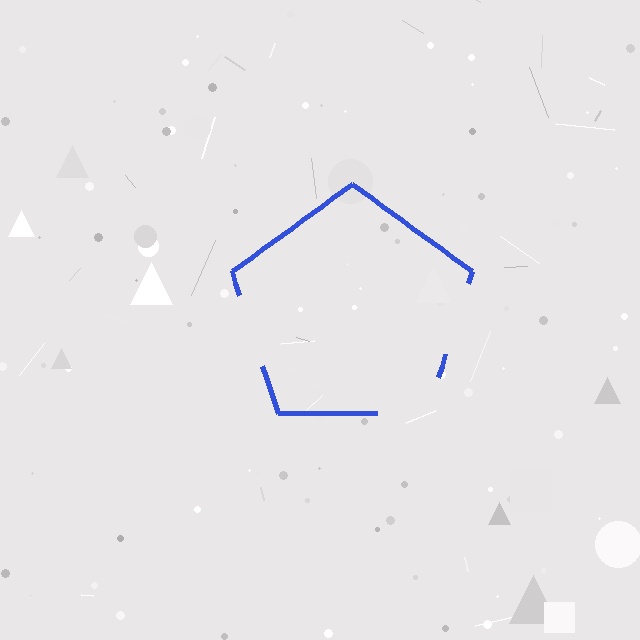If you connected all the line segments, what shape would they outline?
They would outline a pentagon.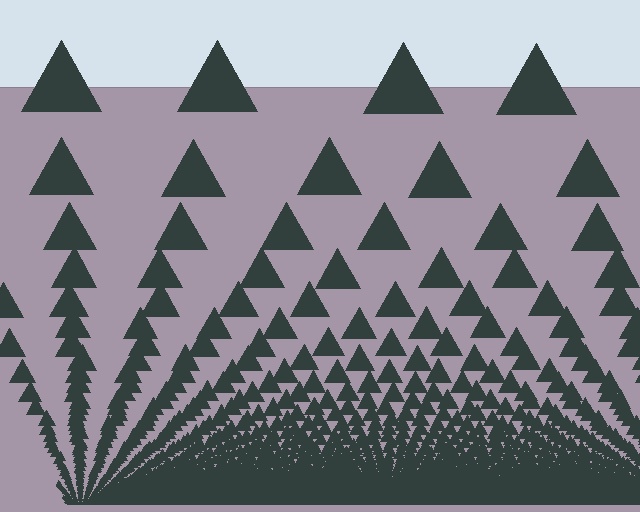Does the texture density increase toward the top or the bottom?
Density increases toward the bottom.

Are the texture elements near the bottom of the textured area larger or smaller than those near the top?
Smaller. The gradient is inverted — elements near the bottom are smaller and denser.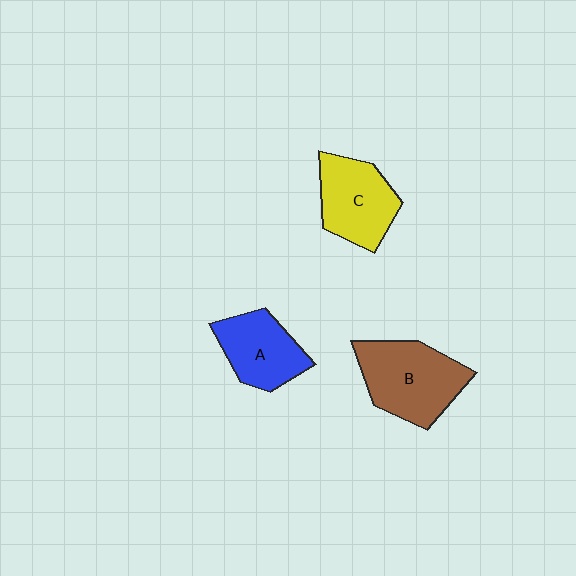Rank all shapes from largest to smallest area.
From largest to smallest: B (brown), C (yellow), A (blue).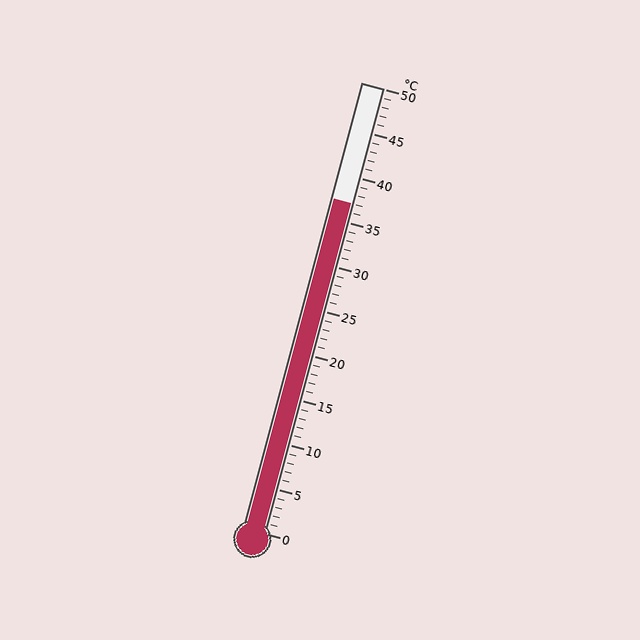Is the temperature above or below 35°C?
The temperature is above 35°C.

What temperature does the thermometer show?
The thermometer shows approximately 37°C.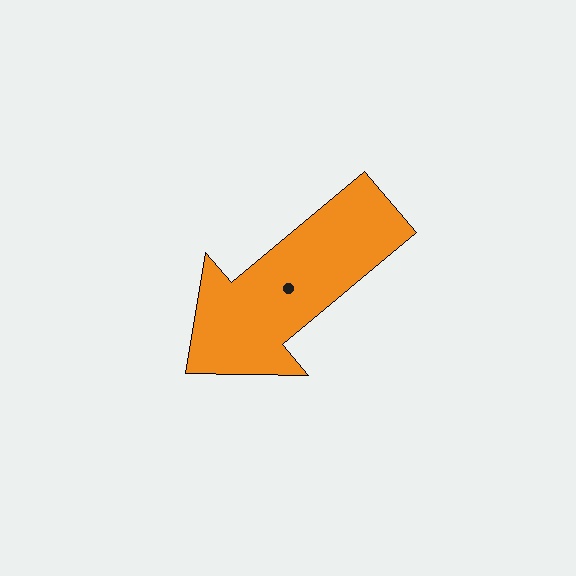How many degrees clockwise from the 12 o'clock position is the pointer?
Approximately 230 degrees.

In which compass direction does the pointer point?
Southwest.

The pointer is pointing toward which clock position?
Roughly 8 o'clock.